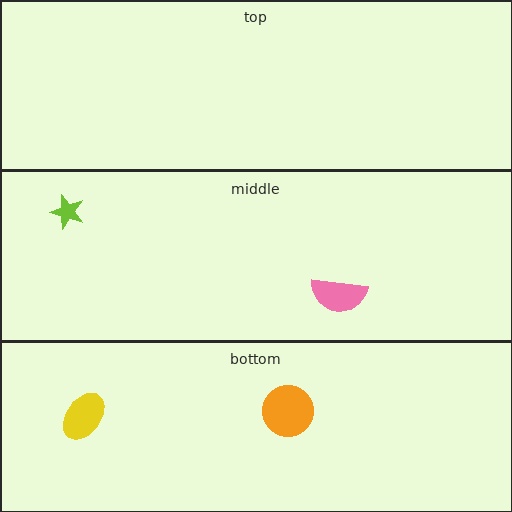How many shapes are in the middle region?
2.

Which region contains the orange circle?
The bottom region.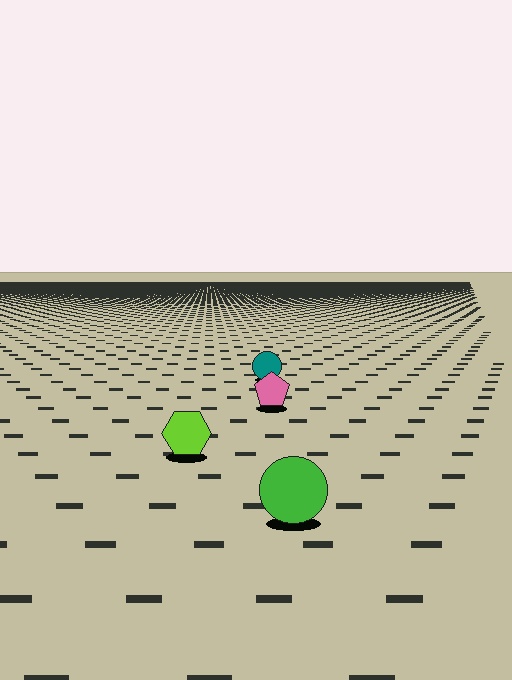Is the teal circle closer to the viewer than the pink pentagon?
No. The pink pentagon is closer — you can tell from the texture gradient: the ground texture is coarser near it.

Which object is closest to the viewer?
The green circle is closest. The texture marks near it are larger and more spread out.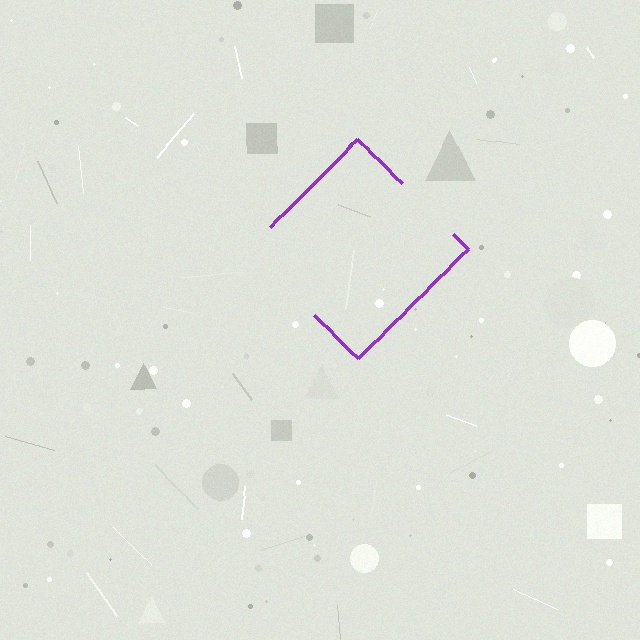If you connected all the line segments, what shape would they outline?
They would outline a diamond.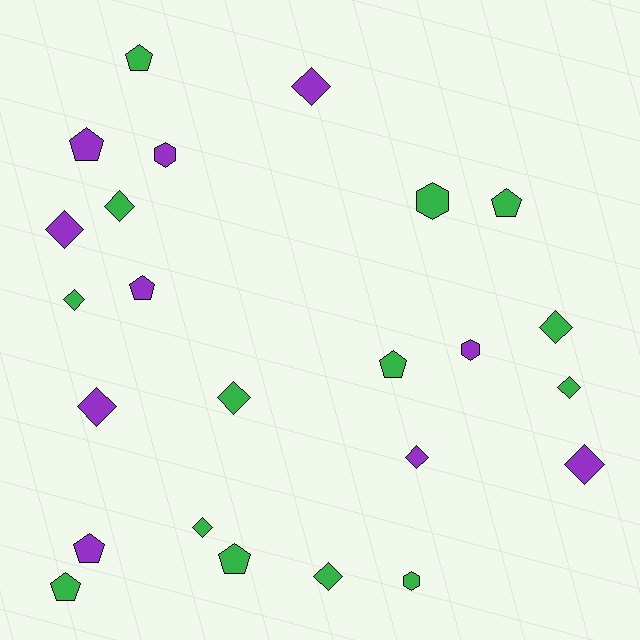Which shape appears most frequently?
Diamond, with 12 objects.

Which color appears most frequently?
Green, with 14 objects.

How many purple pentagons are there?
There are 3 purple pentagons.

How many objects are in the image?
There are 24 objects.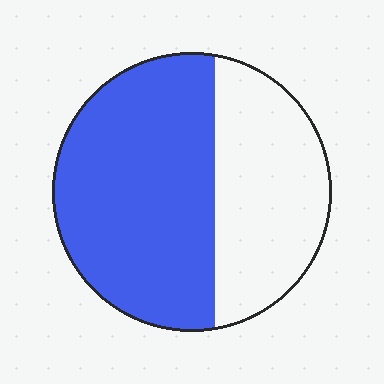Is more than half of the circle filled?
Yes.